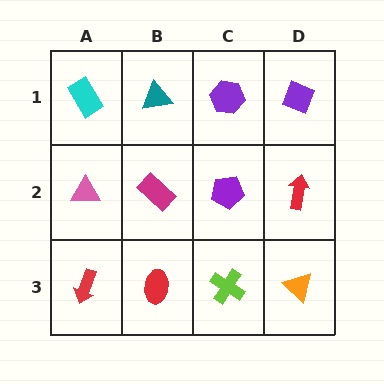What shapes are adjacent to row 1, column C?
A purple pentagon (row 2, column C), a teal triangle (row 1, column B), a purple diamond (row 1, column D).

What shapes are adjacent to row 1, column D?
A red arrow (row 2, column D), a purple hexagon (row 1, column C).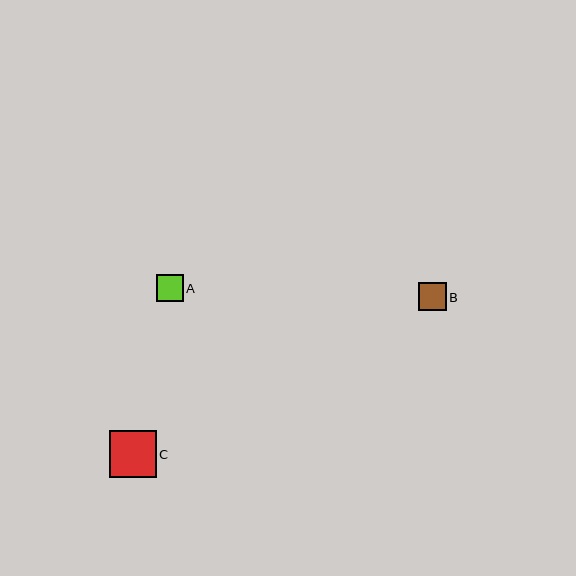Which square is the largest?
Square C is the largest with a size of approximately 47 pixels.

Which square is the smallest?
Square A is the smallest with a size of approximately 27 pixels.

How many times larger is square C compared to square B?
Square C is approximately 1.7 times the size of square B.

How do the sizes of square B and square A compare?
Square B and square A are approximately the same size.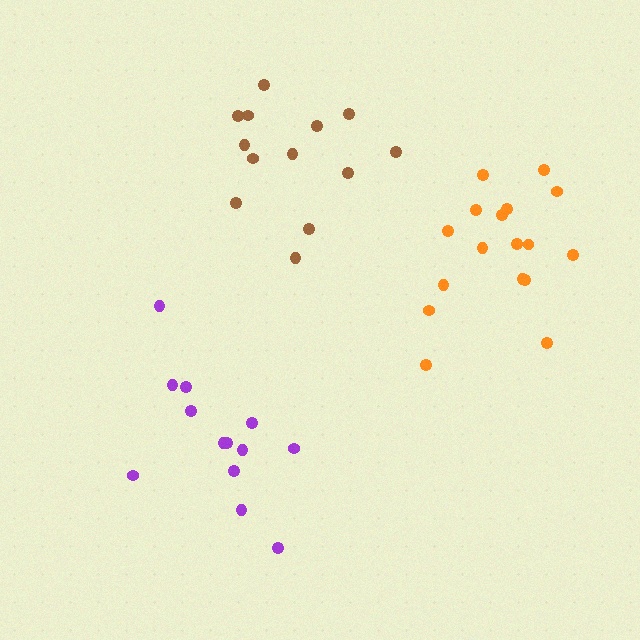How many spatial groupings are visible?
There are 3 spatial groupings.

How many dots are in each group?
Group 1: 13 dots, Group 2: 13 dots, Group 3: 17 dots (43 total).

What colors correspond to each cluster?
The clusters are colored: purple, brown, orange.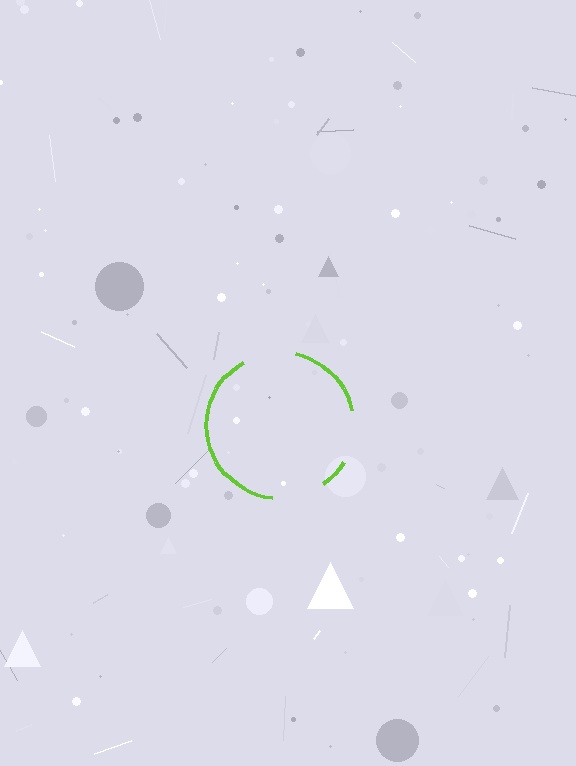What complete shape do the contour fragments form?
The contour fragments form a circle.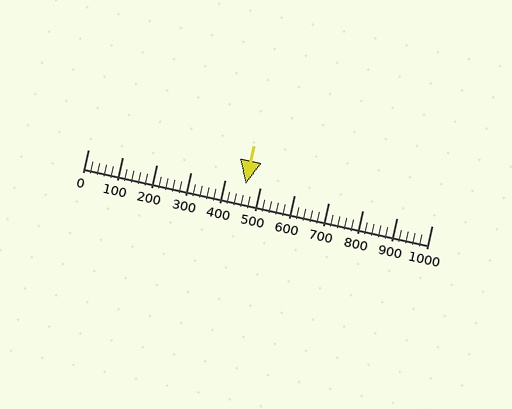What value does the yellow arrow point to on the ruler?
The yellow arrow points to approximately 460.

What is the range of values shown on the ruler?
The ruler shows values from 0 to 1000.